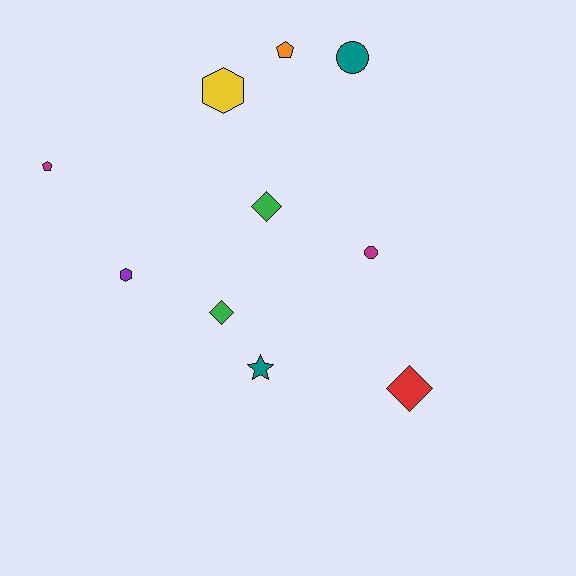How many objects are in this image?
There are 10 objects.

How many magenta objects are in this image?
There are 2 magenta objects.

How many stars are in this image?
There is 1 star.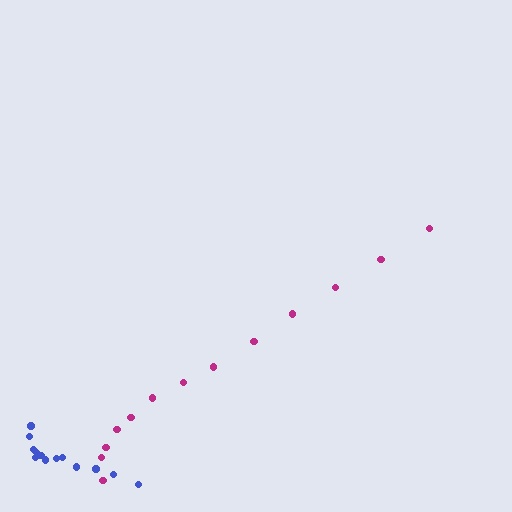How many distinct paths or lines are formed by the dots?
There are 2 distinct paths.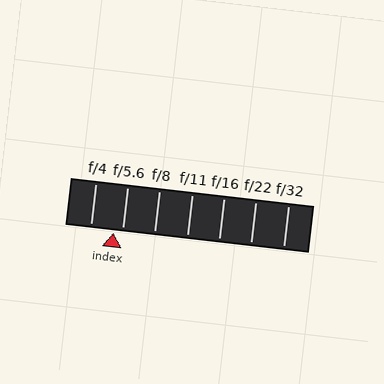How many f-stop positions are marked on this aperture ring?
There are 7 f-stop positions marked.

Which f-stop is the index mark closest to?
The index mark is closest to f/5.6.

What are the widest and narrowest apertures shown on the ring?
The widest aperture shown is f/4 and the narrowest is f/32.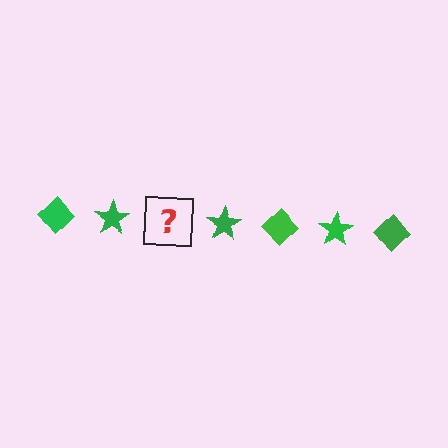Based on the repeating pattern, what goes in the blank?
The blank should be a green diamond.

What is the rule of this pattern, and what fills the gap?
The rule is that the pattern cycles through diamond, star shapes in green. The gap should be filled with a green diamond.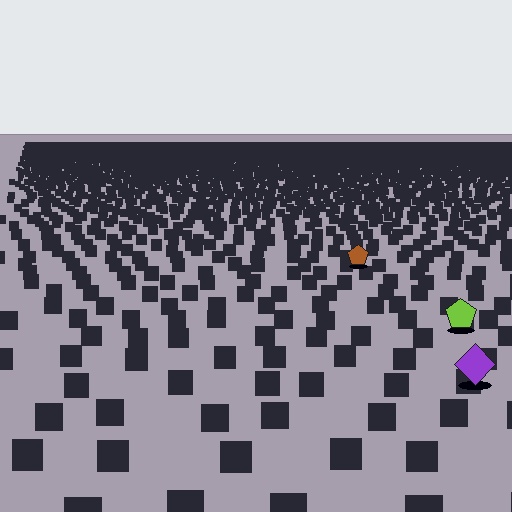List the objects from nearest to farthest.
From nearest to farthest: the purple diamond, the lime pentagon, the brown pentagon.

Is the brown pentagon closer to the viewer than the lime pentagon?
No. The lime pentagon is closer — you can tell from the texture gradient: the ground texture is coarser near it.